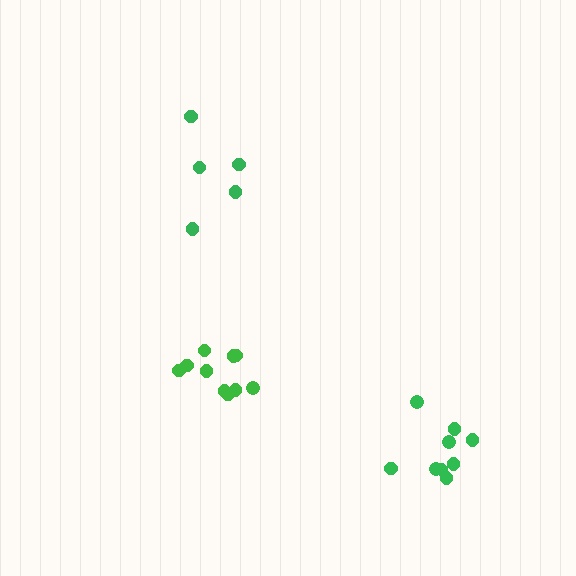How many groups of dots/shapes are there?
There are 3 groups.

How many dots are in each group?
Group 1: 10 dots, Group 2: 9 dots, Group 3: 5 dots (24 total).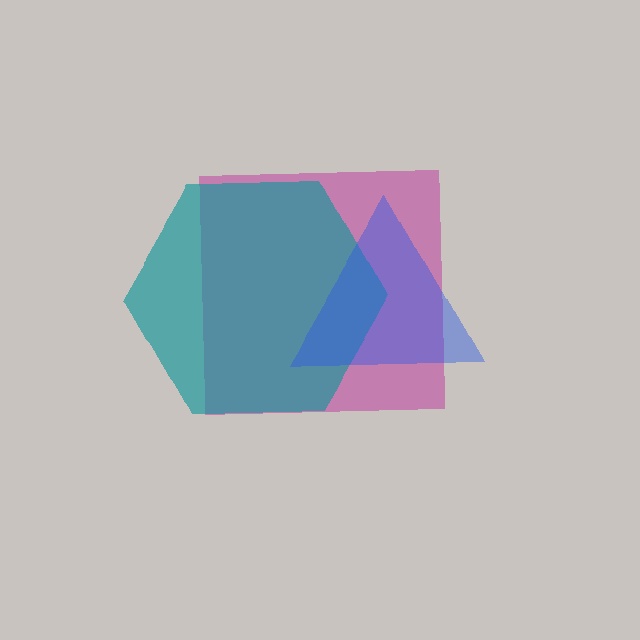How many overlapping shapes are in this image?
There are 3 overlapping shapes in the image.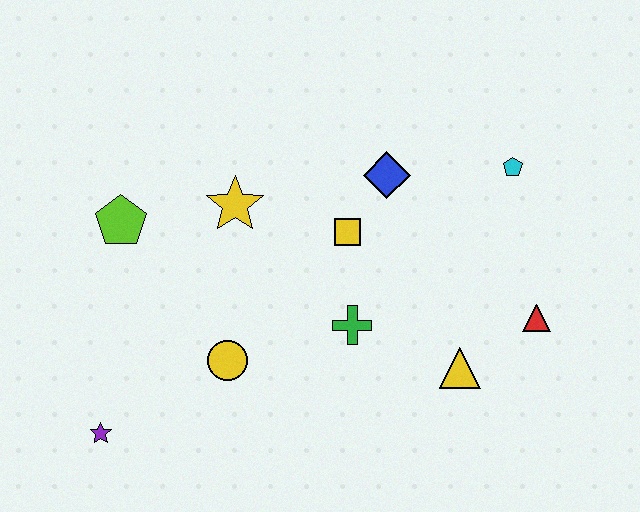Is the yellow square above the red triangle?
Yes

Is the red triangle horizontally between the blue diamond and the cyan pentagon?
No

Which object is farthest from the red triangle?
The purple star is farthest from the red triangle.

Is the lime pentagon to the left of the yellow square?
Yes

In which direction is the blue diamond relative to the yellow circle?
The blue diamond is above the yellow circle.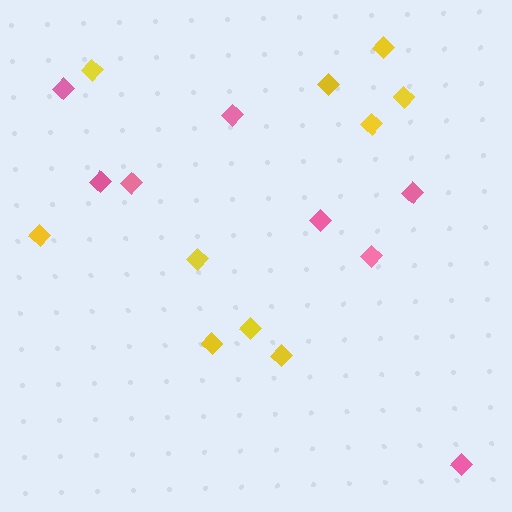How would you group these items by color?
There are 2 groups: one group of pink diamonds (8) and one group of yellow diamonds (10).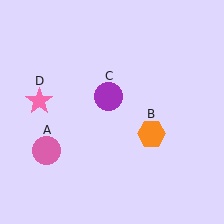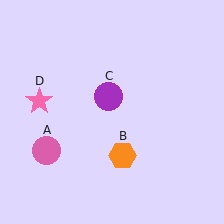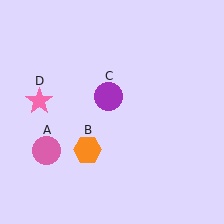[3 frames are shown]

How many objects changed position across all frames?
1 object changed position: orange hexagon (object B).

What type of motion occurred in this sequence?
The orange hexagon (object B) rotated clockwise around the center of the scene.